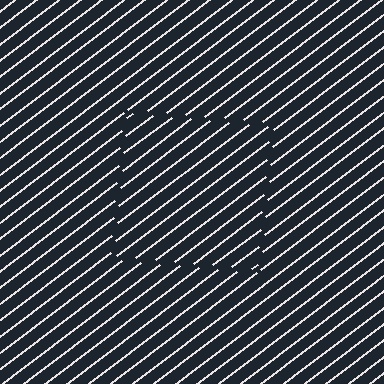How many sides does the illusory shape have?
4 sides — the line-ends trace a square.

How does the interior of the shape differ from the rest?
The interior of the shape contains the same grating, shifted by half a period — the contour is defined by the phase discontinuity where line-ends from the inner and outer gratings abut.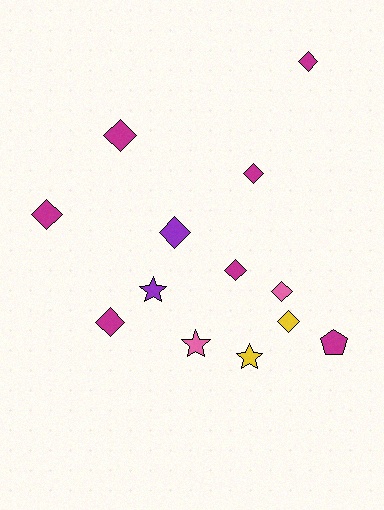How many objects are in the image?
There are 13 objects.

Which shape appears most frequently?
Diamond, with 9 objects.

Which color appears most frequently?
Magenta, with 7 objects.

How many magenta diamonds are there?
There are 6 magenta diamonds.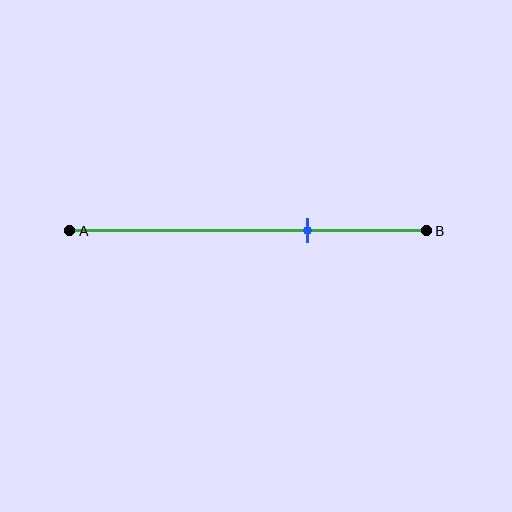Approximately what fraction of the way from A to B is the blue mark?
The blue mark is approximately 65% of the way from A to B.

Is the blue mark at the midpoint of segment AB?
No, the mark is at about 65% from A, not at the 50% midpoint.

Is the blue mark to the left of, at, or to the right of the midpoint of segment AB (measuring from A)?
The blue mark is to the right of the midpoint of segment AB.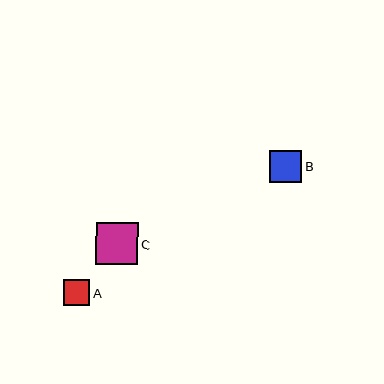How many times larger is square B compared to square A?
Square B is approximately 1.2 times the size of square A.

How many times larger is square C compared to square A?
Square C is approximately 1.6 times the size of square A.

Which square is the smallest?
Square A is the smallest with a size of approximately 26 pixels.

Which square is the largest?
Square C is the largest with a size of approximately 42 pixels.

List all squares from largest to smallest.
From largest to smallest: C, B, A.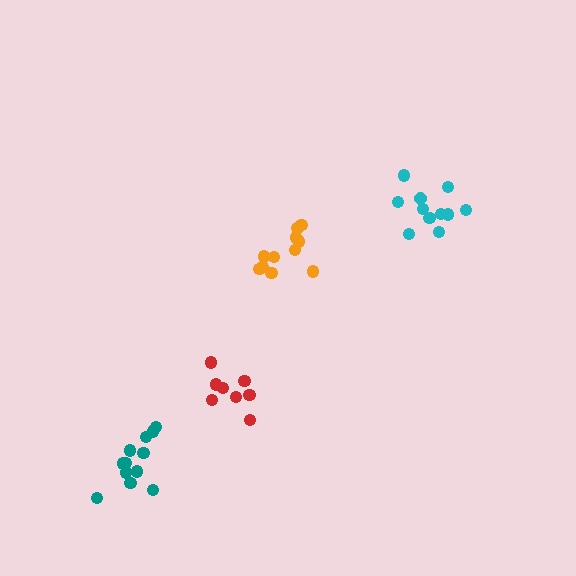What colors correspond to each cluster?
The clusters are colored: red, cyan, orange, teal.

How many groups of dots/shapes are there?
There are 4 groups.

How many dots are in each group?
Group 1: 8 dots, Group 2: 11 dots, Group 3: 11 dots, Group 4: 12 dots (42 total).